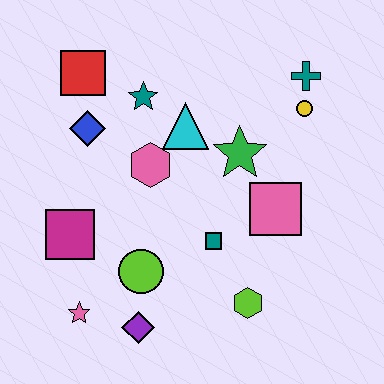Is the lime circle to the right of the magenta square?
Yes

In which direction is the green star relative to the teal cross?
The green star is below the teal cross.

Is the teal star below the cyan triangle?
No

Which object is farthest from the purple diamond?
The teal cross is farthest from the purple diamond.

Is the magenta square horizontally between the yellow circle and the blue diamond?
No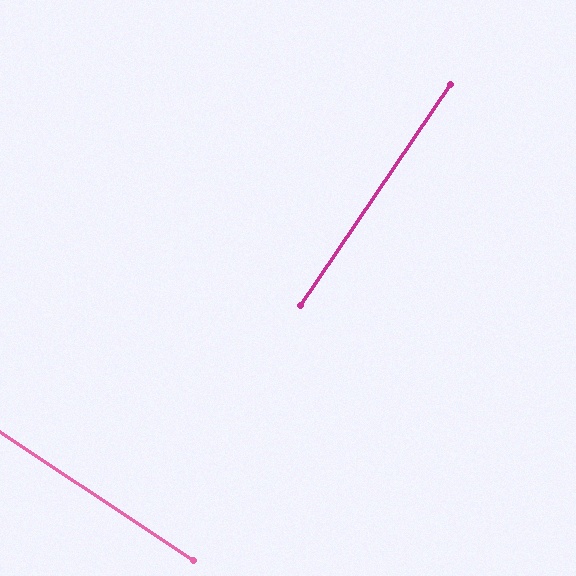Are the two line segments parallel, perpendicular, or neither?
Perpendicular — they meet at approximately 89°.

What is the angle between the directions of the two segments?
Approximately 89 degrees.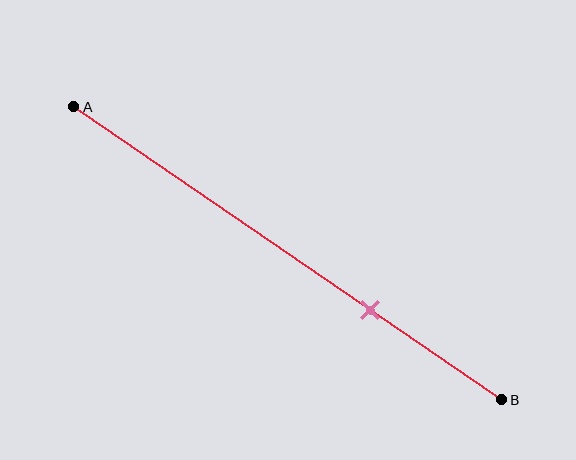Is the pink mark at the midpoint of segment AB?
No, the mark is at about 70% from A, not at the 50% midpoint.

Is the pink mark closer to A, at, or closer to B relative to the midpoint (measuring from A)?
The pink mark is closer to point B than the midpoint of segment AB.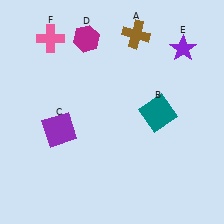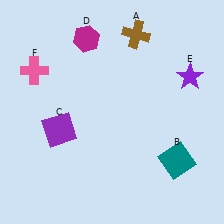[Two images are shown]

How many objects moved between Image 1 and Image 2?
3 objects moved between the two images.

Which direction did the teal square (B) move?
The teal square (B) moved down.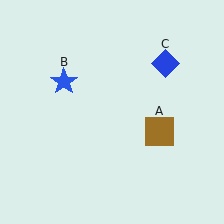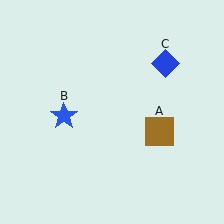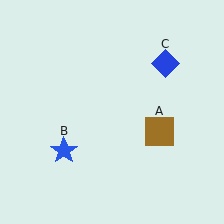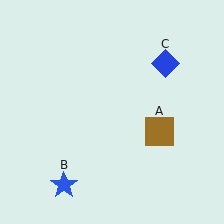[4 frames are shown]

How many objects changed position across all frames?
1 object changed position: blue star (object B).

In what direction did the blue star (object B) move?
The blue star (object B) moved down.